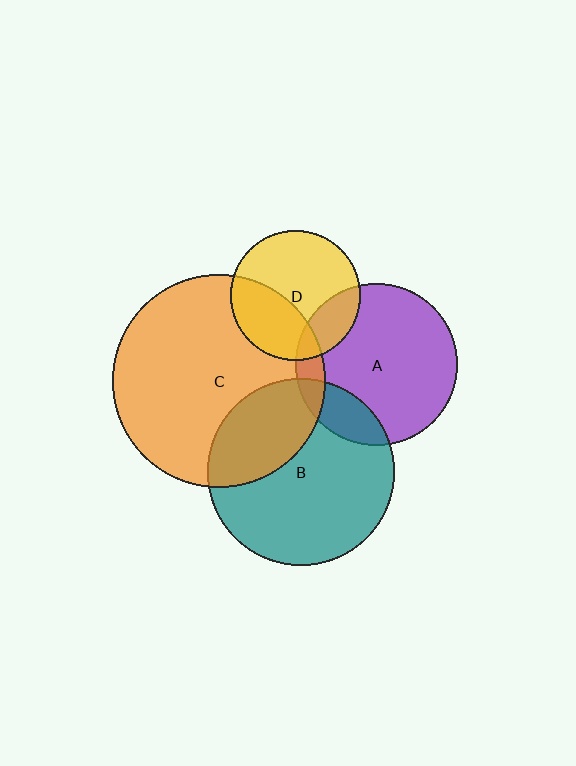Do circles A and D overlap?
Yes.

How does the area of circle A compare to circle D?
Approximately 1.6 times.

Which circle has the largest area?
Circle C (orange).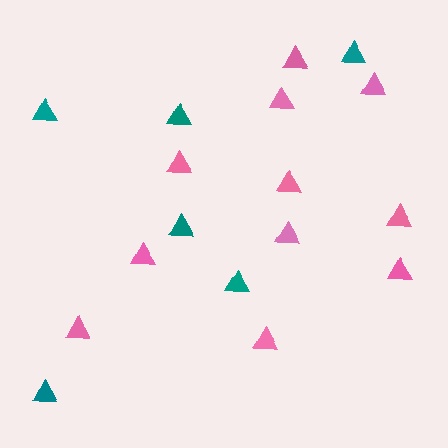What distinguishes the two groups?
There are 2 groups: one group of pink triangles (11) and one group of teal triangles (6).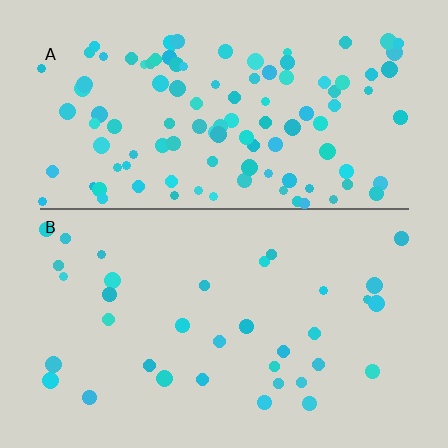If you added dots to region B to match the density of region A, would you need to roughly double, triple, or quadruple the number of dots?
Approximately triple.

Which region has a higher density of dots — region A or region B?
A (the top).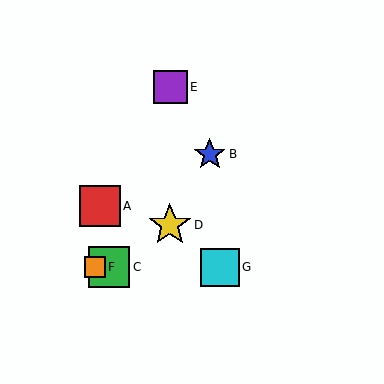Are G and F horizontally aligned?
Yes, both are at y≈267.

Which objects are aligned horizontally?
Objects C, F, G are aligned horizontally.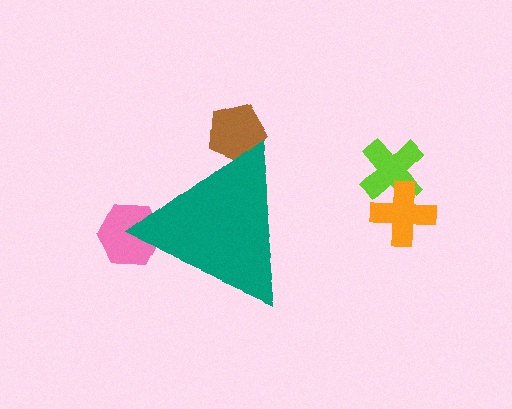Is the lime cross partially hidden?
No, the lime cross is fully visible.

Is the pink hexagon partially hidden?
Yes, the pink hexagon is partially hidden behind the teal triangle.